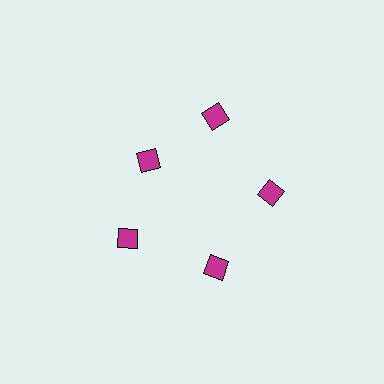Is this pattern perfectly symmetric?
No. The 5 magenta diamonds are arranged in a ring, but one element near the 10 o'clock position is pulled inward toward the center, breaking the 5-fold rotational symmetry.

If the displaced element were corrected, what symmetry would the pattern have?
It would have 5-fold rotational symmetry — the pattern would map onto itself every 72 degrees.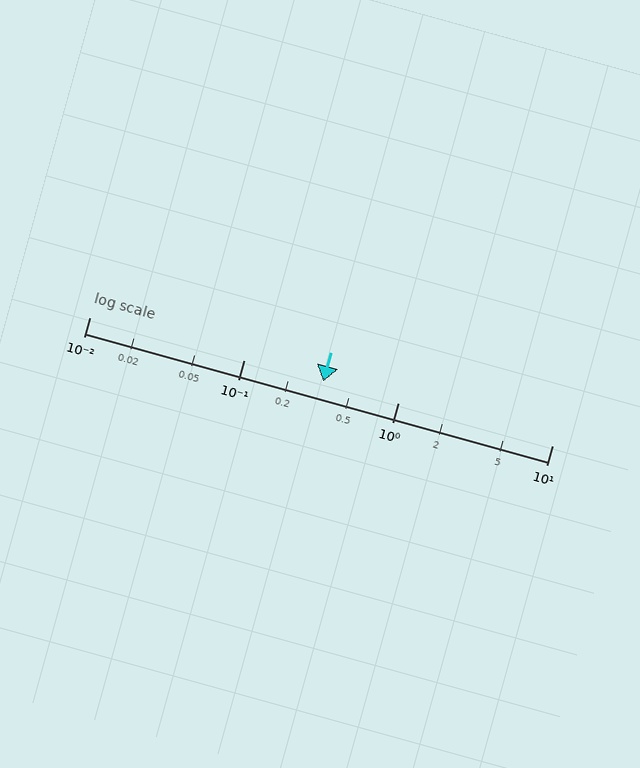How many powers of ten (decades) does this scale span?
The scale spans 3 decades, from 0.01 to 10.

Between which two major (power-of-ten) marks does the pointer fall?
The pointer is between 0.1 and 1.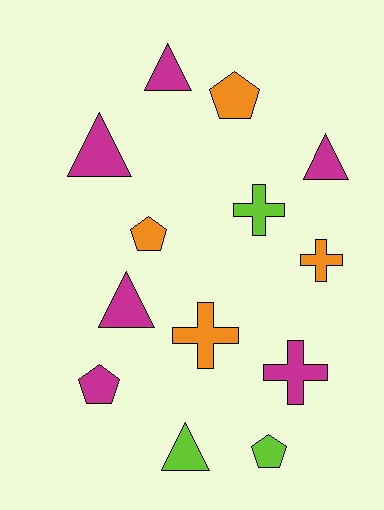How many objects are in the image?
There are 13 objects.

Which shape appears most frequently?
Triangle, with 5 objects.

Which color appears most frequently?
Magenta, with 6 objects.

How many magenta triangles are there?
There are 4 magenta triangles.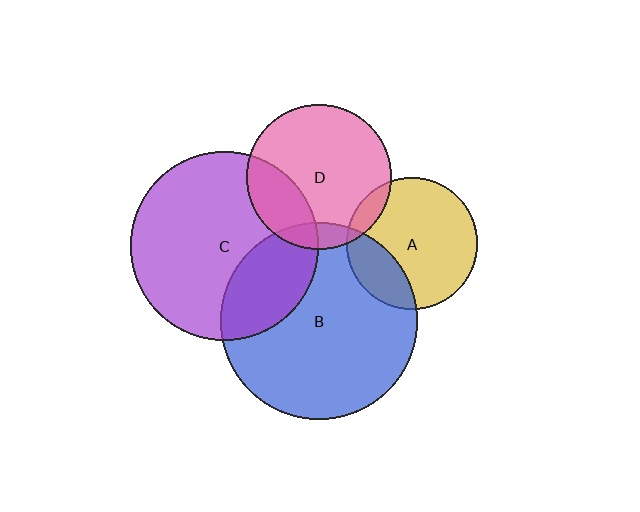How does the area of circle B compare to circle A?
Approximately 2.2 times.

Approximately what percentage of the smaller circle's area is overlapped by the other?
Approximately 10%.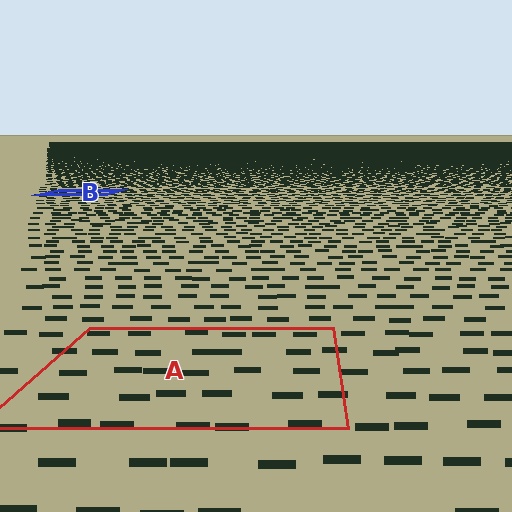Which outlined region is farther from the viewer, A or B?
Region B is farther from the viewer — the texture elements inside it appear smaller and more densely packed.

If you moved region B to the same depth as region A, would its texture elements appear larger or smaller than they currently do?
They would appear larger. At a closer depth, the same texture elements are projected at a bigger on-screen size.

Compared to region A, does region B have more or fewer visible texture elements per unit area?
Region B has more texture elements per unit area — they are packed more densely because it is farther away.